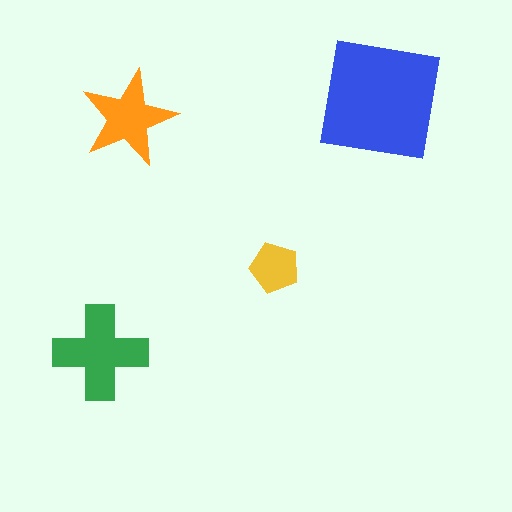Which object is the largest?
The blue square.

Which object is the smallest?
The yellow pentagon.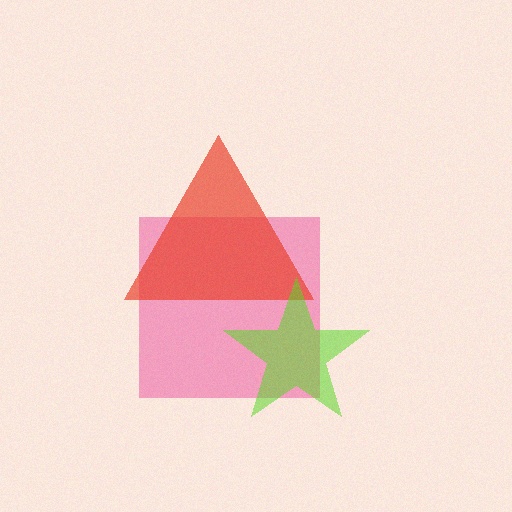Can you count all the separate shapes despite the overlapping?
Yes, there are 3 separate shapes.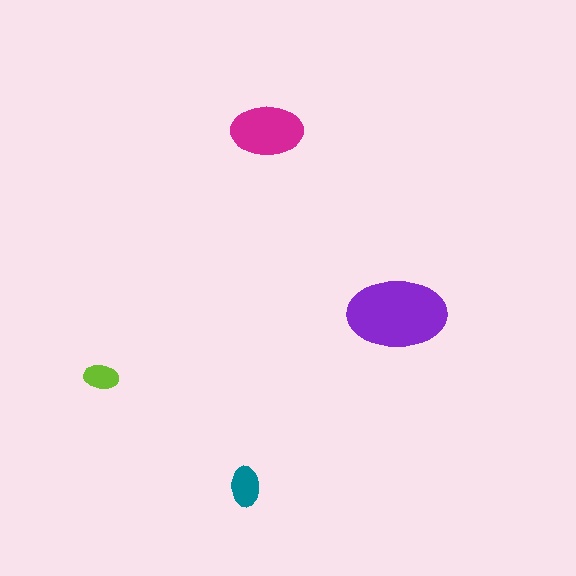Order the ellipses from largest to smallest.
the purple one, the magenta one, the teal one, the lime one.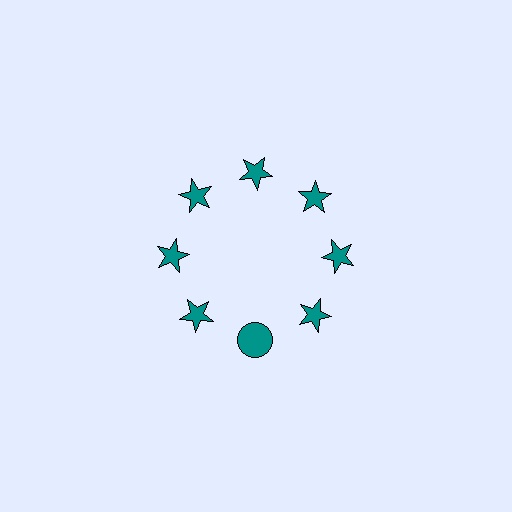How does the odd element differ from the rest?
It has a different shape: circle instead of star.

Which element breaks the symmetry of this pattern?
The teal circle at roughly the 6 o'clock position breaks the symmetry. All other shapes are teal stars.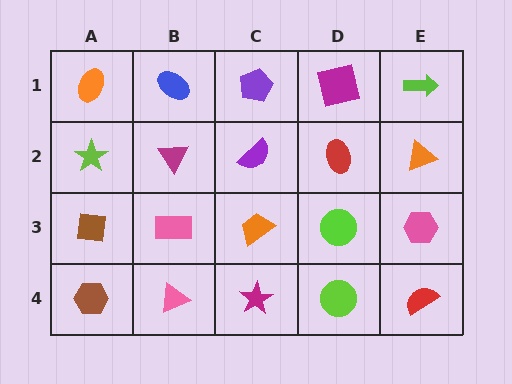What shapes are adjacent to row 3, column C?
A purple semicircle (row 2, column C), a magenta star (row 4, column C), a pink rectangle (row 3, column B), a lime circle (row 3, column D).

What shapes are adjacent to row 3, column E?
An orange triangle (row 2, column E), a red semicircle (row 4, column E), a lime circle (row 3, column D).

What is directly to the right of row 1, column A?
A blue ellipse.